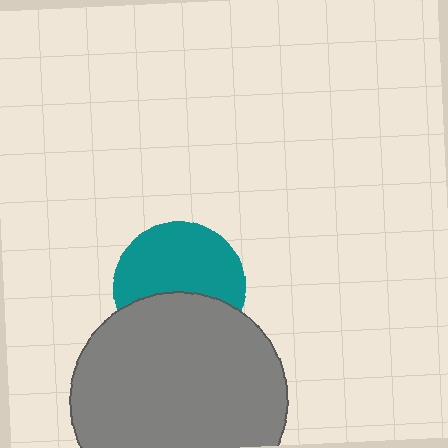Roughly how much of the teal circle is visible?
About half of it is visible (roughly 60%).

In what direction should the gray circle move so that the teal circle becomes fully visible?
The gray circle should move down. That is the shortest direction to clear the overlap and leave the teal circle fully visible.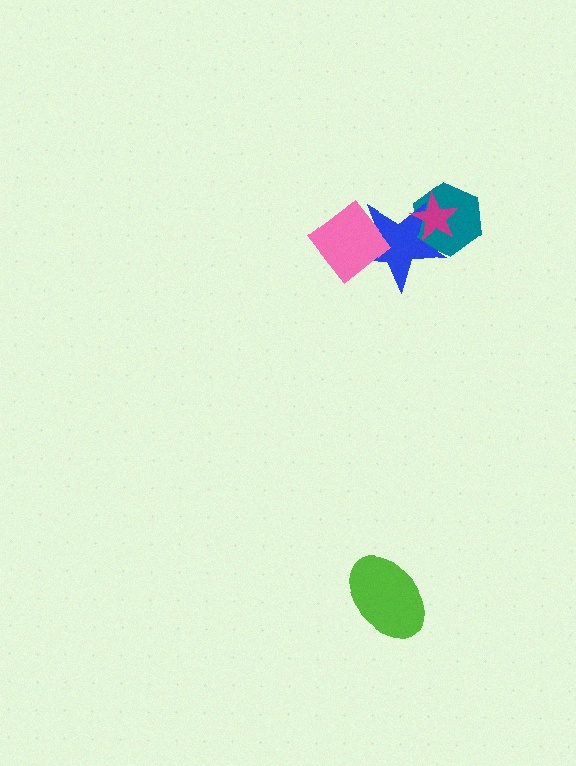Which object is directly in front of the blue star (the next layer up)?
The magenta star is directly in front of the blue star.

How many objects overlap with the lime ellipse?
0 objects overlap with the lime ellipse.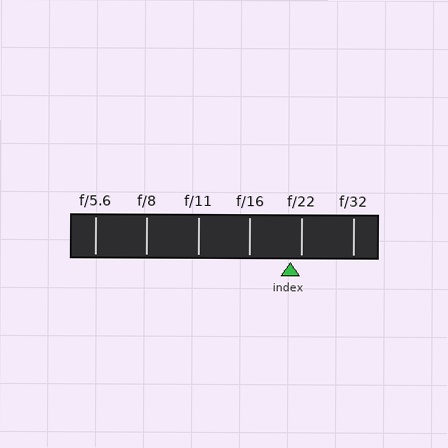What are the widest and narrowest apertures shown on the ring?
The widest aperture shown is f/5.6 and the narrowest is f/32.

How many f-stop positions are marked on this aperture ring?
There are 6 f-stop positions marked.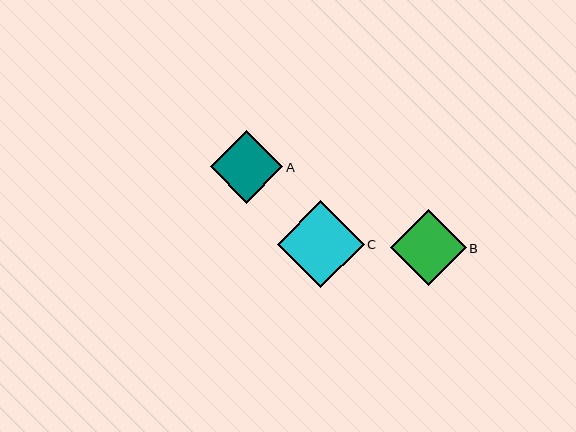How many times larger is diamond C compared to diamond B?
Diamond C is approximately 1.1 times the size of diamond B.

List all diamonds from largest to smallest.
From largest to smallest: C, B, A.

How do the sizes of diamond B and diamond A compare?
Diamond B and diamond A are approximately the same size.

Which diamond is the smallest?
Diamond A is the smallest with a size of approximately 73 pixels.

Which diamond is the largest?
Diamond C is the largest with a size of approximately 87 pixels.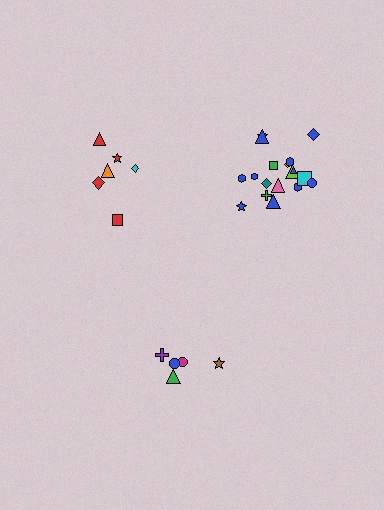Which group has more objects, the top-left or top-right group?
The top-right group.